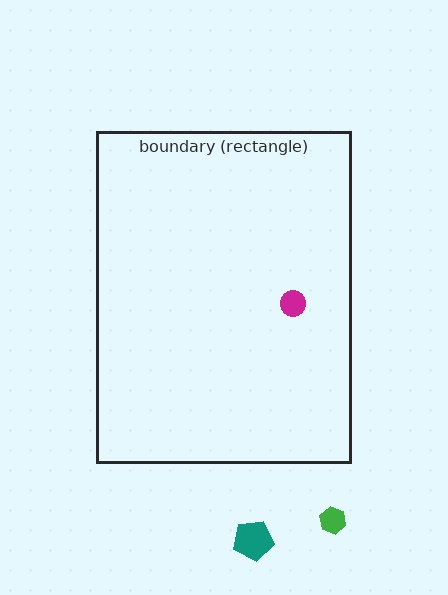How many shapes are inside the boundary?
1 inside, 2 outside.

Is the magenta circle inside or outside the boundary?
Inside.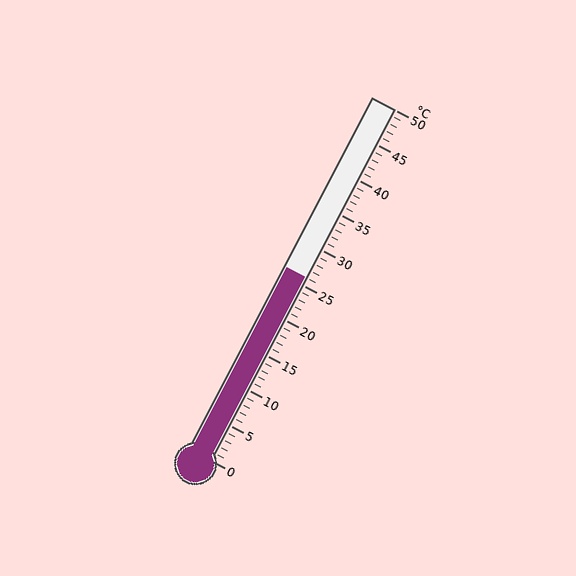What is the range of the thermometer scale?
The thermometer scale ranges from 0°C to 50°C.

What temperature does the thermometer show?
The thermometer shows approximately 26°C.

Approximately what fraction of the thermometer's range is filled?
The thermometer is filled to approximately 50% of its range.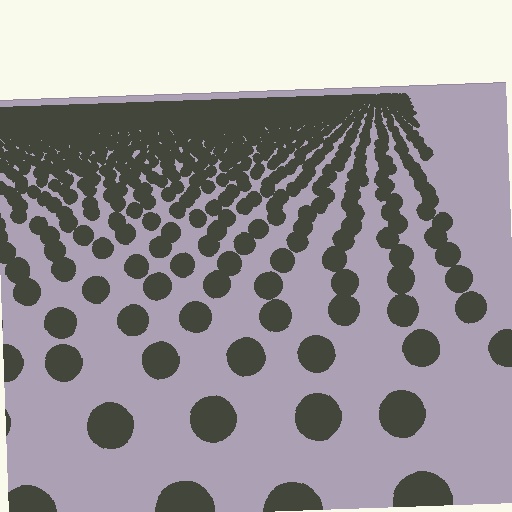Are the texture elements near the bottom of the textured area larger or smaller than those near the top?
Larger. Near the bottom, elements are closer to the viewer and appear at a bigger on-screen size.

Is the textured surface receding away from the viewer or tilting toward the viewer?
The surface is receding away from the viewer. Texture elements get smaller and denser toward the top.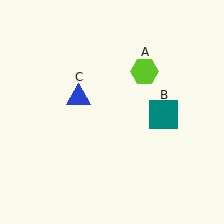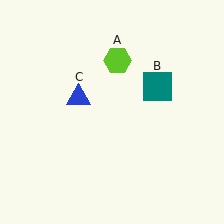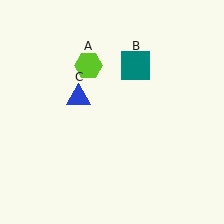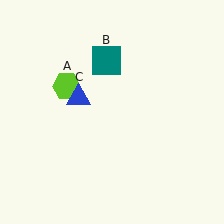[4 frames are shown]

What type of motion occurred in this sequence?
The lime hexagon (object A), teal square (object B) rotated counterclockwise around the center of the scene.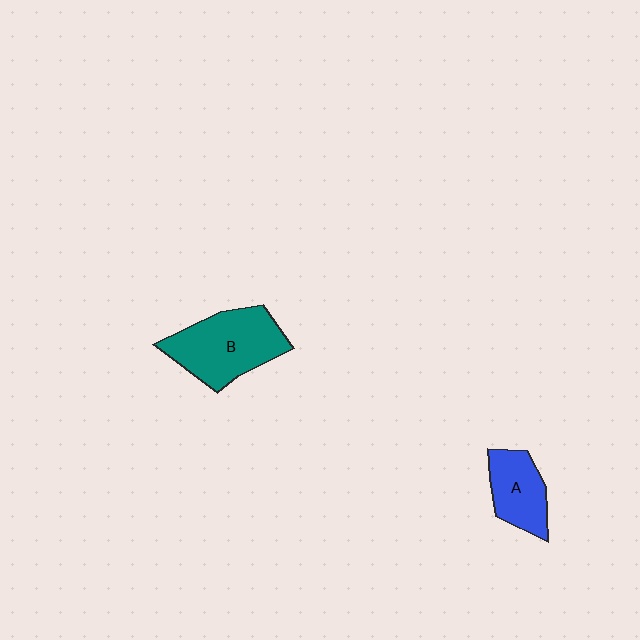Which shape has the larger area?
Shape B (teal).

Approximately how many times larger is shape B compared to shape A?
Approximately 1.6 times.